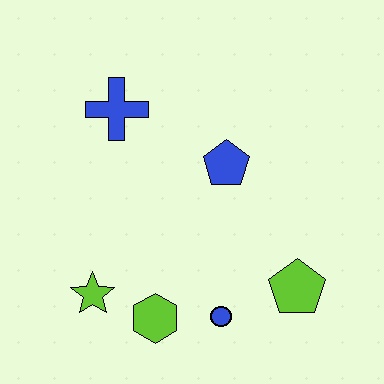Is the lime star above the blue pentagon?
No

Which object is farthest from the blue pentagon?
The lime star is farthest from the blue pentagon.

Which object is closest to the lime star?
The lime hexagon is closest to the lime star.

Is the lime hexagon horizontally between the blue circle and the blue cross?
Yes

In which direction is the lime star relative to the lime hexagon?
The lime star is to the left of the lime hexagon.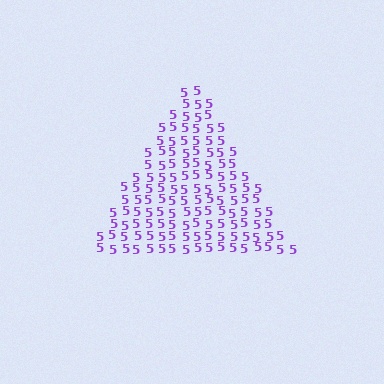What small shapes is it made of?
It is made of small digit 5's.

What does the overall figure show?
The overall figure shows a triangle.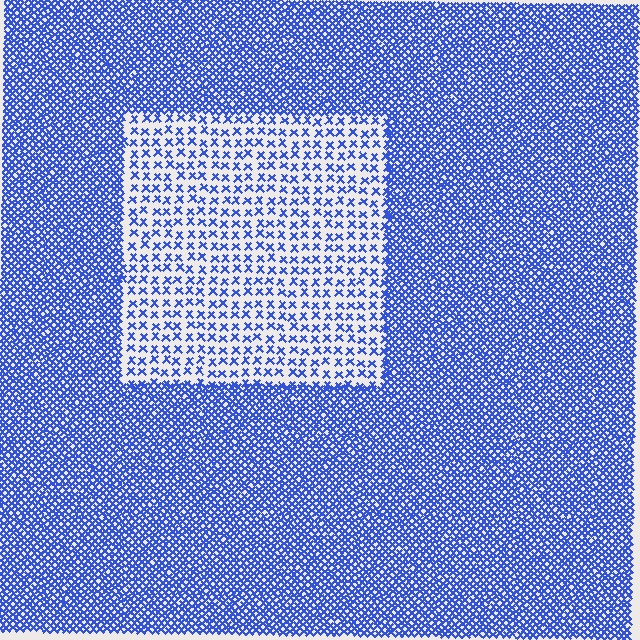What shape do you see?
I see a rectangle.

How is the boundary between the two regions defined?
The boundary is defined by a change in element density (approximately 2.9x ratio). All elements are the same color, size, and shape.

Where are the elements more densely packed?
The elements are more densely packed outside the rectangle boundary.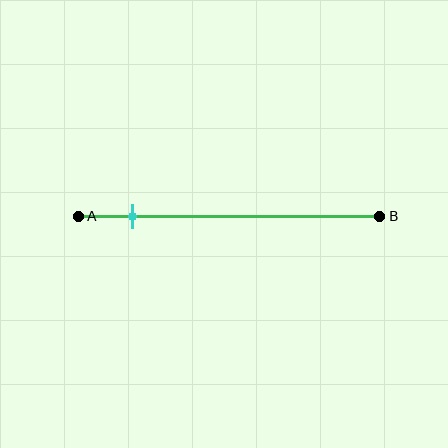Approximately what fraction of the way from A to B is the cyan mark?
The cyan mark is approximately 20% of the way from A to B.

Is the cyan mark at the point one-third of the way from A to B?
No, the mark is at about 20% from A, not at the 33% one-third point.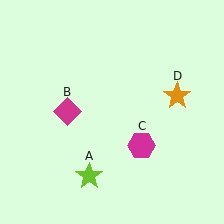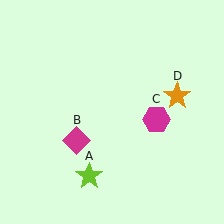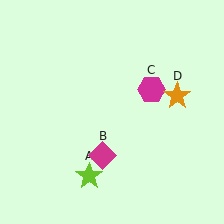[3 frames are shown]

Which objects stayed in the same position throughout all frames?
Lime star (object A) and orange star (object D) remained stationary.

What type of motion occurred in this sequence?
The magenta diamond (object B), magenta hexagon (object C) rotated counterclockwise around the center of the scene.